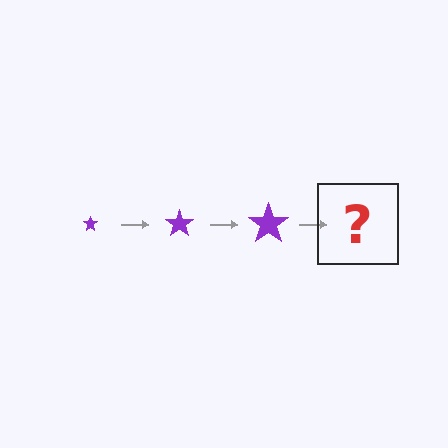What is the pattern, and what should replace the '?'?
The pattern is that the star gets progressively larger each step. The '?' should be a purple star, larger than the previous one.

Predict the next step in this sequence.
The next step is a purple star, larger than the previous one.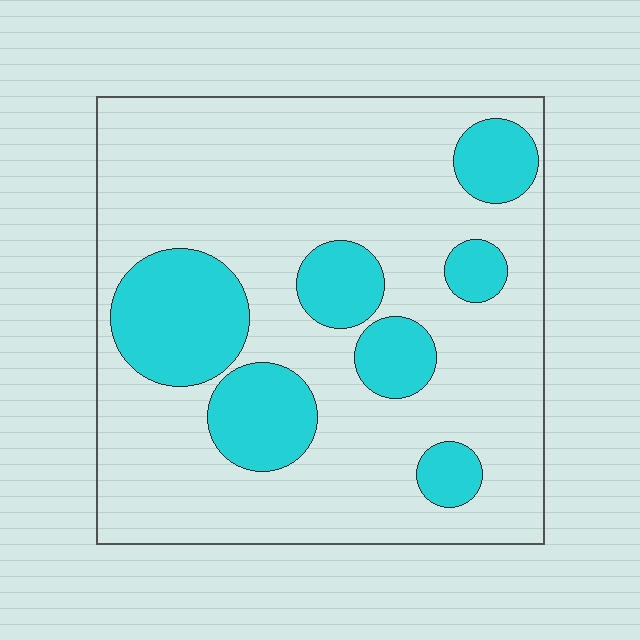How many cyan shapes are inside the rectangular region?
7.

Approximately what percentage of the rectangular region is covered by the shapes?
Approximately 25%.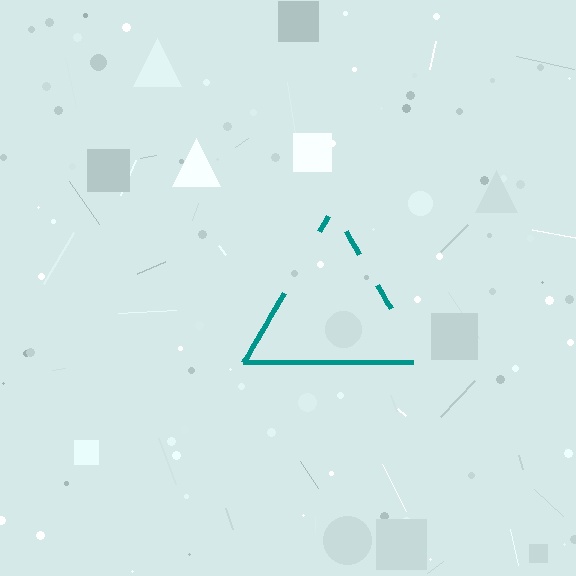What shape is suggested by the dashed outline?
The dashed outline suggests a triangle.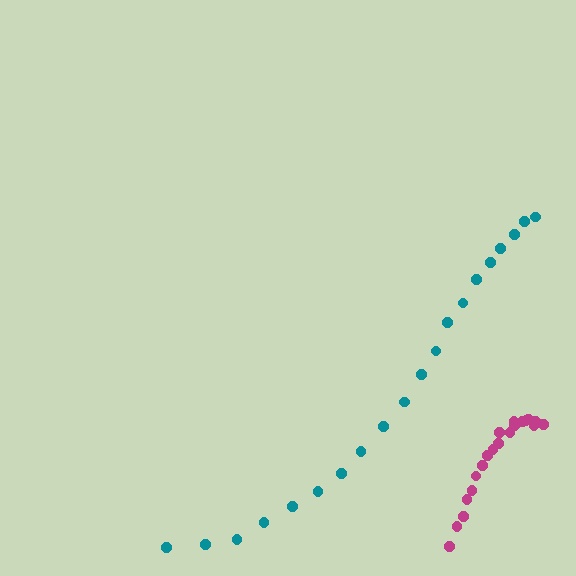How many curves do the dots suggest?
There are 2 distinct paths.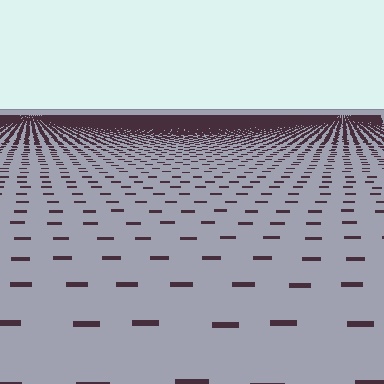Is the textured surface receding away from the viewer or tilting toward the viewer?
The surface is receding away from the viewer. Texture elements get smaller and denser toward the top.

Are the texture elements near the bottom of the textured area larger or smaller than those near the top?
Larger. Near the bottom, elements are closer to the viewer and appear at a bigger on-screen size.